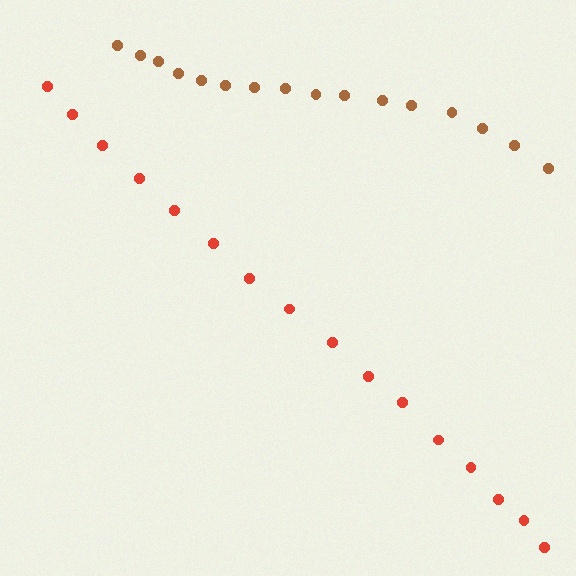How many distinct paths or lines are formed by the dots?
There are 2 distinct paths.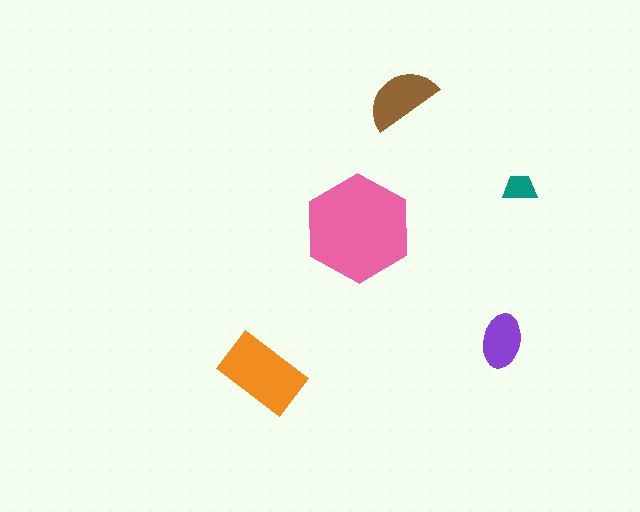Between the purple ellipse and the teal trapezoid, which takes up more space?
The purple ellipse.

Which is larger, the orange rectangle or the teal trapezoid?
The orange rectangle.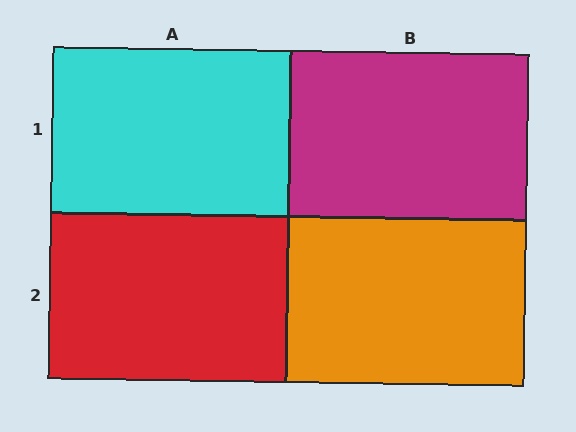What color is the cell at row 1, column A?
Cyan.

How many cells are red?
1 cell is red.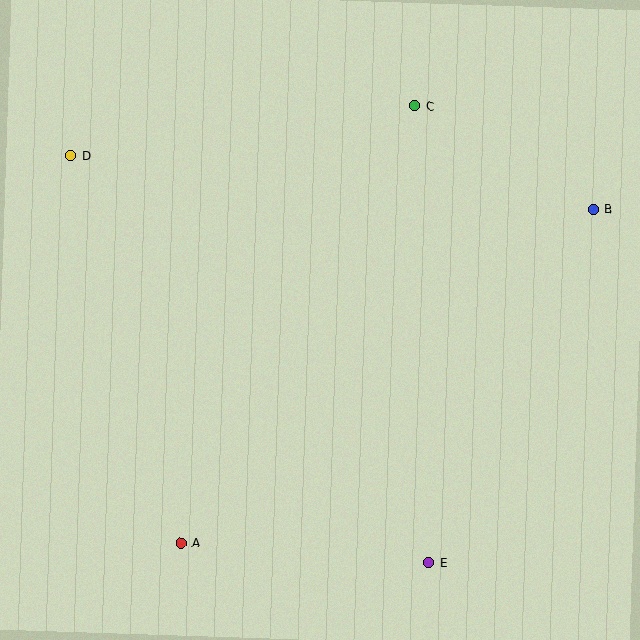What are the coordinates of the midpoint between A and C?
The midpoint between A and C is at (298, 324).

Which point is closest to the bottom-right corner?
Point E is closest to the bottom-right corner.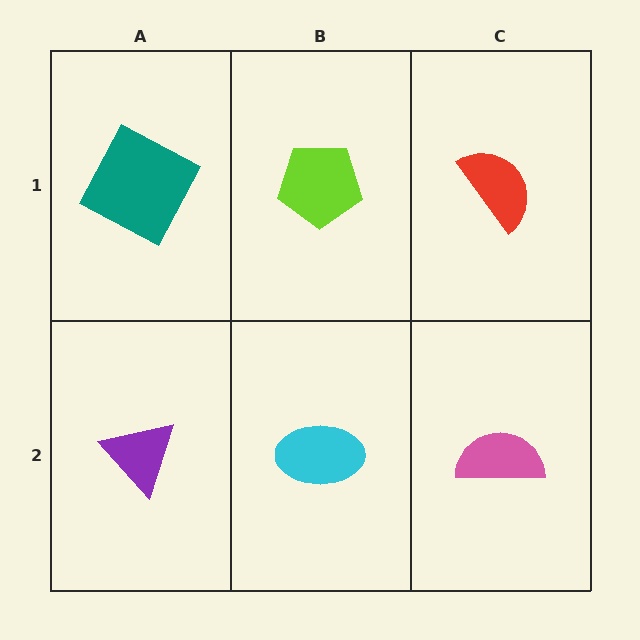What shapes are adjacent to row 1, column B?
A cyan ellipse (row 2, column B), a teal square (row 1, column A), a red semicircle (row 1, column C).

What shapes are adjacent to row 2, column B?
A lime pentagon (row 1, column B), a purple triangle (row 2, column A), a pink semicircle (row 2, column C).